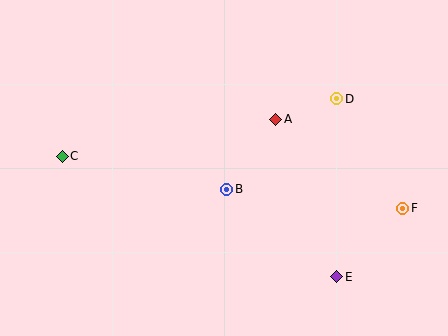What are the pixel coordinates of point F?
Point F is at (403, 208).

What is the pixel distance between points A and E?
The distance between A and E is 169 pixels.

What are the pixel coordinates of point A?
Point A is at (276, 119).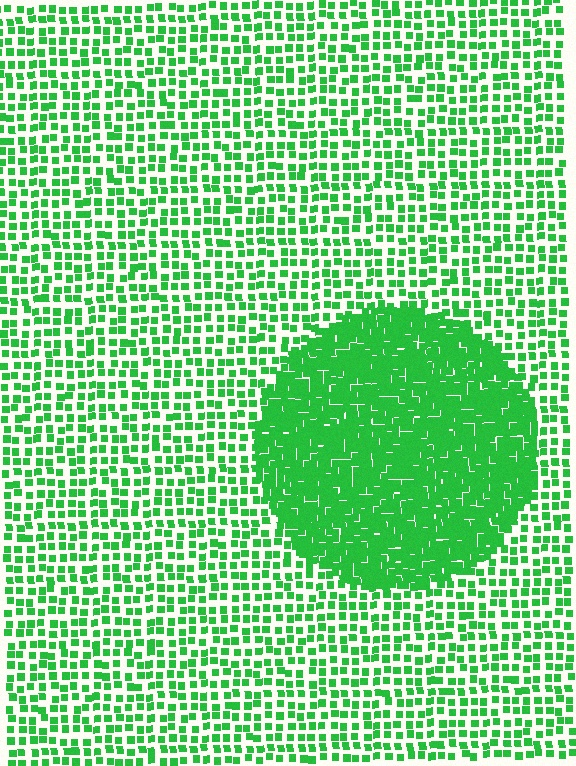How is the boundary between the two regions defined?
The boundary is defined by a change in element density (approximately 2.4x ratio). All elements are the same color, size, and shape.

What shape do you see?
I see a circle.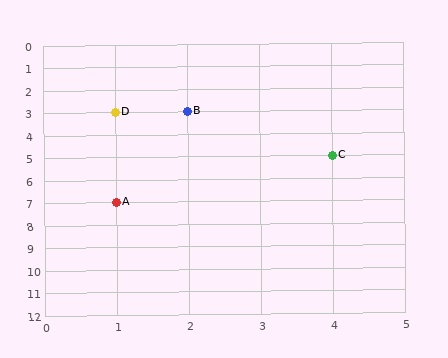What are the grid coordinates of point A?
Point A is at grid coordinates (1, 7).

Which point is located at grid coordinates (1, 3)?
Point D is at (1, 3).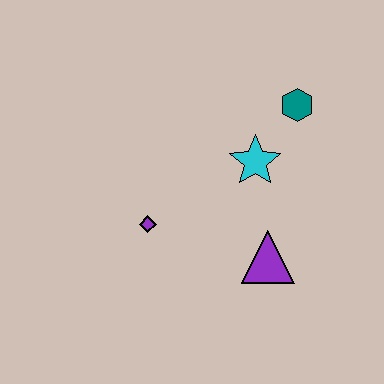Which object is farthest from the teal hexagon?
The purple diamond is farthest from the teal hexagon.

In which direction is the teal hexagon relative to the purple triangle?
The teal hexagon is above the purple triangle.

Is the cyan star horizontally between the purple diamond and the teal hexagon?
Yes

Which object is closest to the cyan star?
The teal hexagon is closest to the cyan star.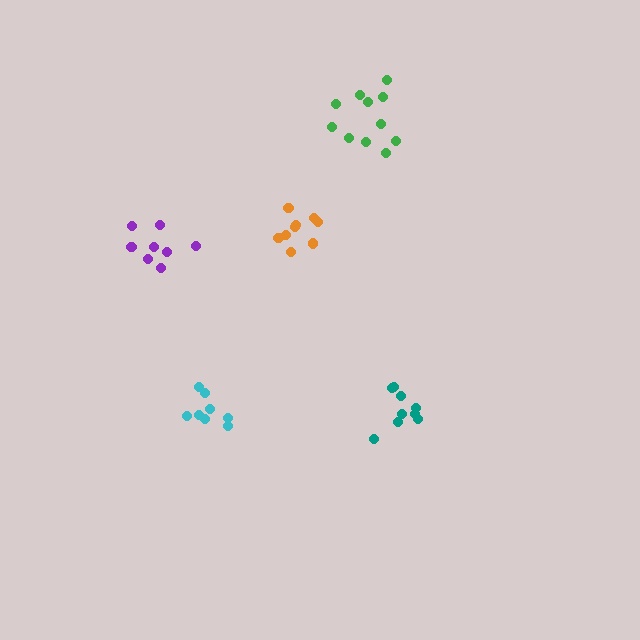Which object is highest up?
The green cluster is topmost.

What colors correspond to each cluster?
The clusters are colored: cyan, green, teal, purple, orange.